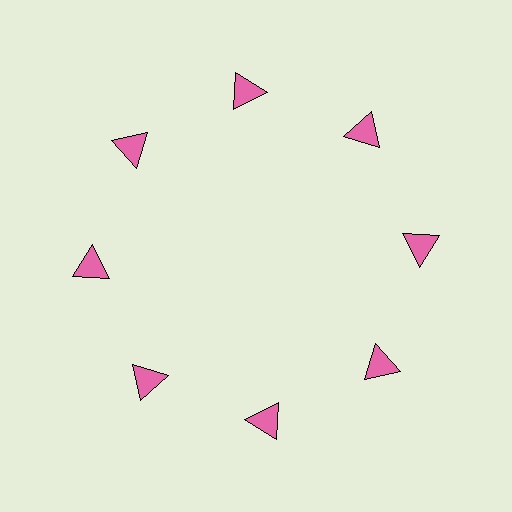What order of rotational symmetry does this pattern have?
This pattern has 8-fold rotational symmetry.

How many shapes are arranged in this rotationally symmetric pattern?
There are 8 shapes, arranged in 8 groups of 1.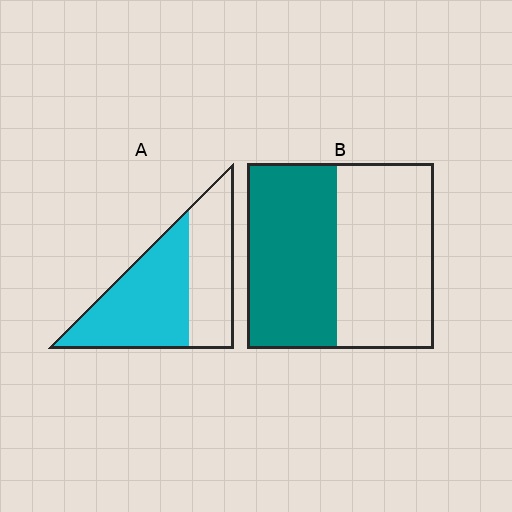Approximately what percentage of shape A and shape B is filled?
A is approximately 60% and B is approximately 50%.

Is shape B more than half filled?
Roughly half.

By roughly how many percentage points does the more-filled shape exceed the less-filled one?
By roughly 10 percentage points (A over B).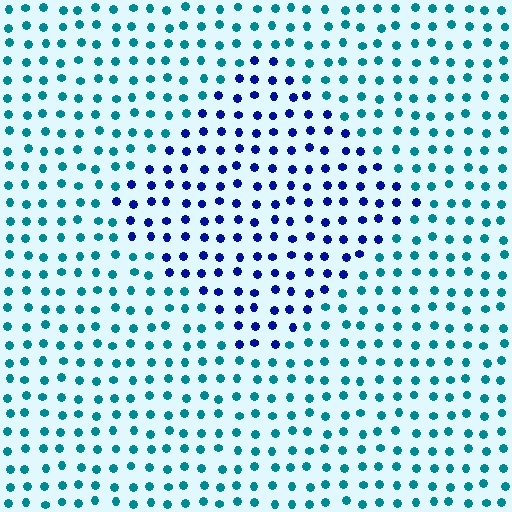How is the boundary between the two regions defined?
The boundary is defined purely by a slight shift in hue (about 50 degrees). Spacing, size, and orientation are identical on both sides.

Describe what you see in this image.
The image is filled with small teal elements in a uniform arrangement. A diamond-shaped region is visible where the elements are tinted to a slightly different hue, forming a subtle color boundary.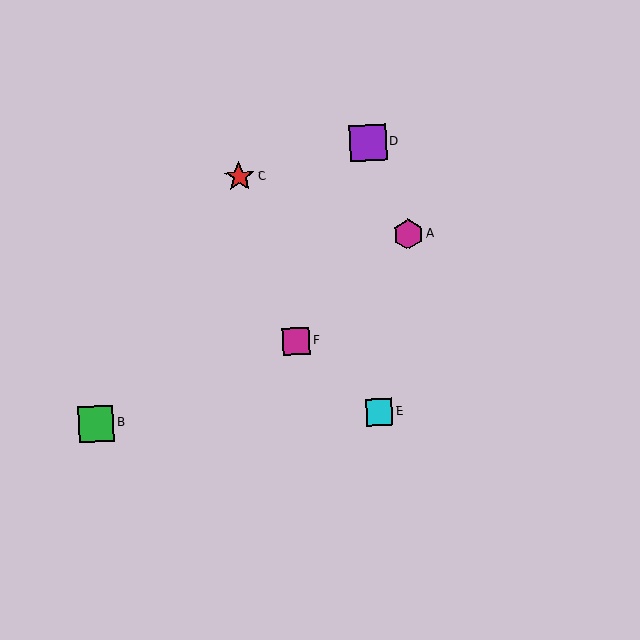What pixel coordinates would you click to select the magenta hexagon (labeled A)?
Click at (408, 234) to select the magenta hexagon A.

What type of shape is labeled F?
Shape F is a magenta square.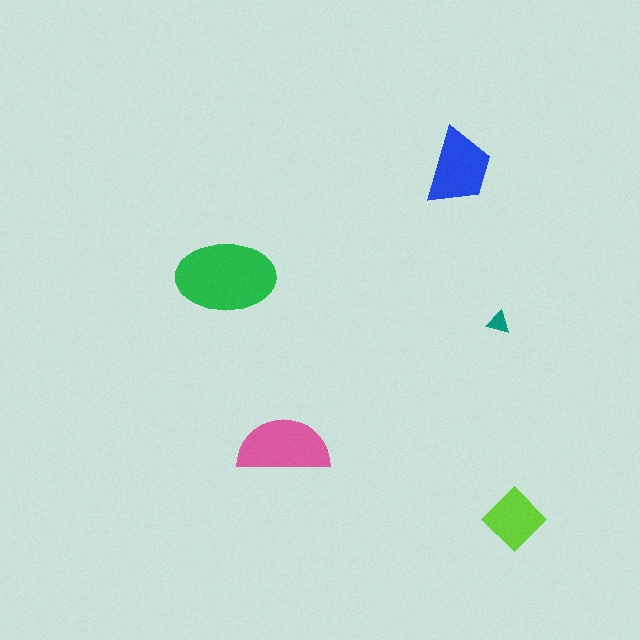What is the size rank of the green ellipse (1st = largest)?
1st.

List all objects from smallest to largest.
The teal triangle, the lime diamond, the blue trapezoid, the pink semicircle, the green ellipse.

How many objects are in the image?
There are 5 objects in the image.